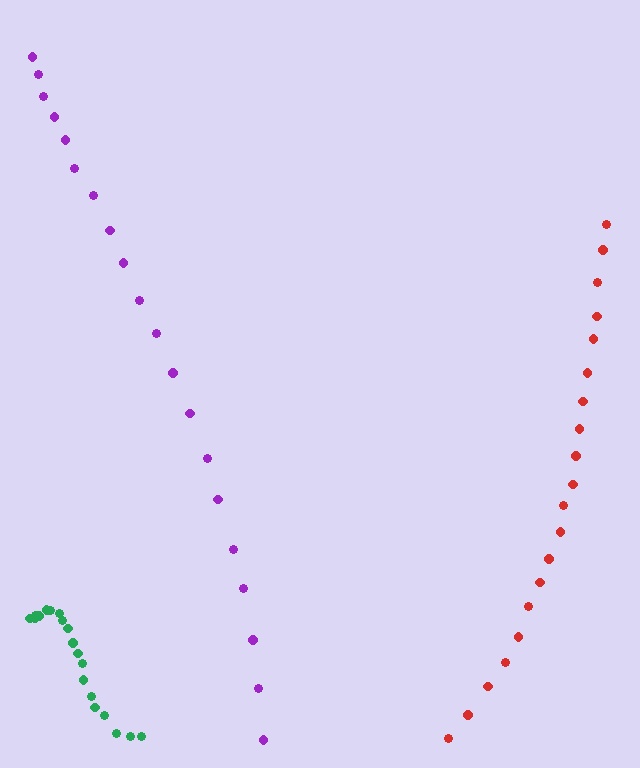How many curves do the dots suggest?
There are 3 distinct paths.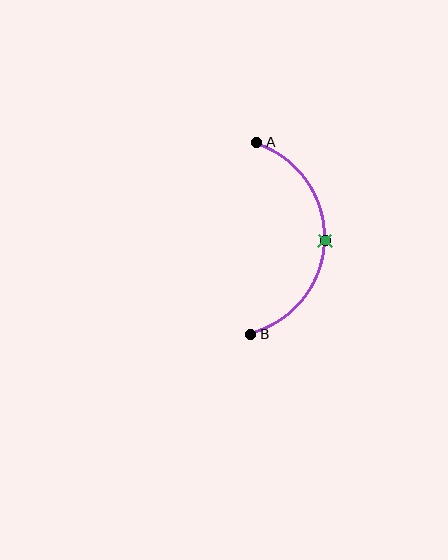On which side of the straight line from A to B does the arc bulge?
The arc bulges to the right of the straight line connecting A and B.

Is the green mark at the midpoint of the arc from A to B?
Yes. The green mark lies on the arc at equal arc-length from both A and B — it is the arc midpoint.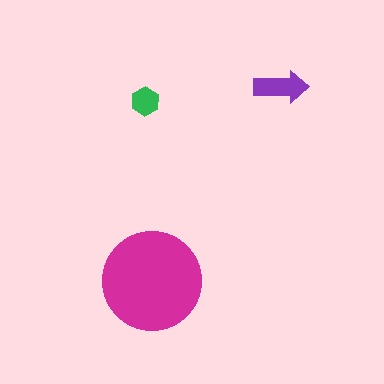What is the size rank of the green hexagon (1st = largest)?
3rd.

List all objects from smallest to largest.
The green hexagon, the purple arrow, the magenta circle.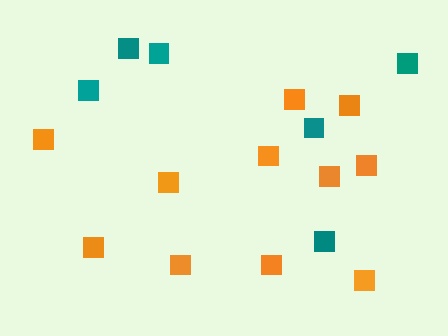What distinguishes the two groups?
There are 2 groups: one group of orange squares (11) and one group of teal squares (6).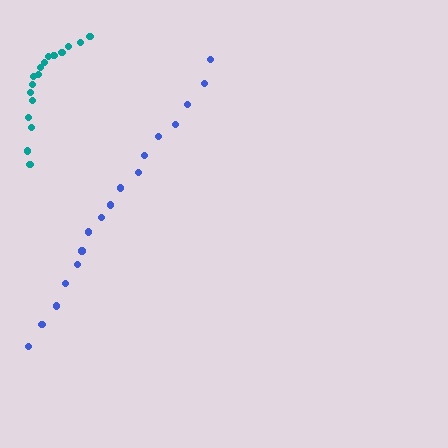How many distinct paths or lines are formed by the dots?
There are 2 distinct paths.